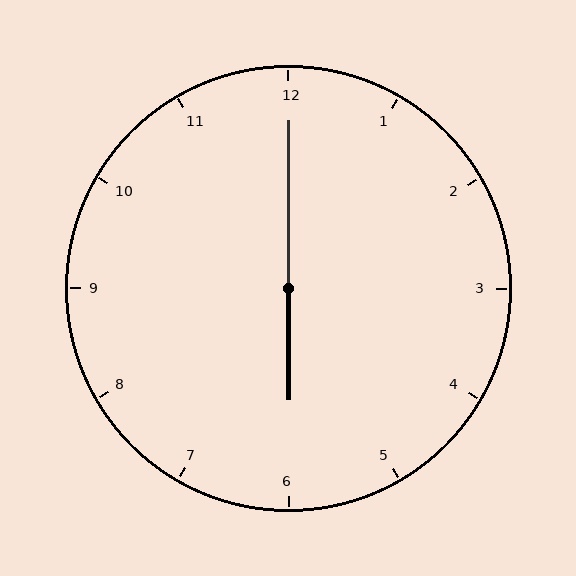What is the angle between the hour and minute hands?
Approximately 180 degrees.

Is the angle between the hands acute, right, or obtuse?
It is obtuse.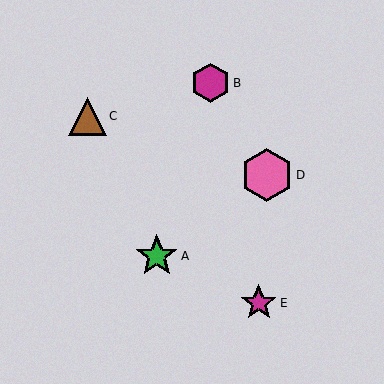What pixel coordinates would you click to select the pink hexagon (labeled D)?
Click at (267, 175) to select the pink hexagon D.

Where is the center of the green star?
The center of the green star is at (157, 256).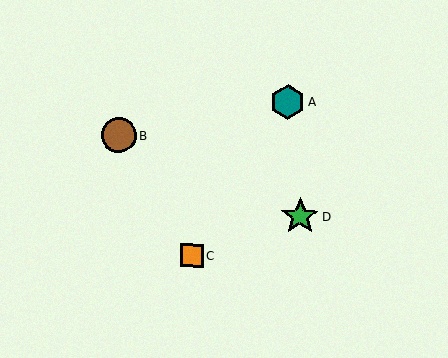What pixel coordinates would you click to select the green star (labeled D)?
Click at (300, 216) to select the green star D.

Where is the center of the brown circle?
The center of the brown circle is at (119, 135).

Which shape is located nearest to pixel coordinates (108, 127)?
The brown circle (labeled B) at (119, 135) is nearest to that location.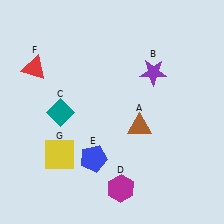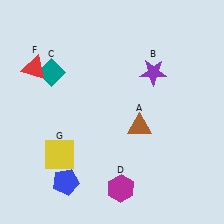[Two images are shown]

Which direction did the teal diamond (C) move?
The teal diamond (C) moved up.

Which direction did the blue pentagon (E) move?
The blue pentagon (E) moved left.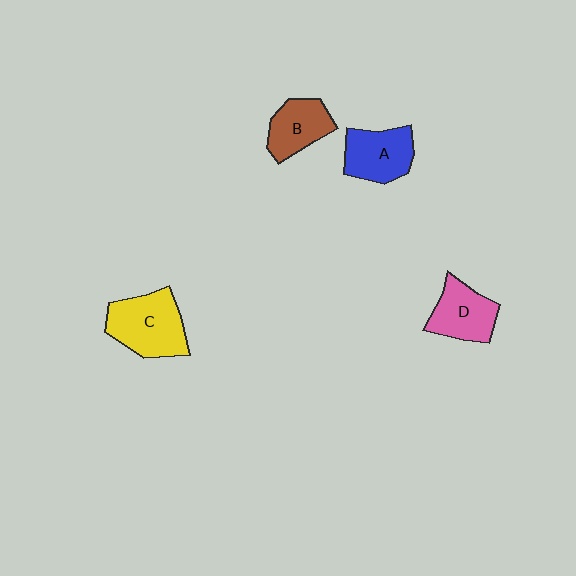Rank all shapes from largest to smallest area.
From largest to smallest: C (yellow), A (blue), D (pink), B (brown).